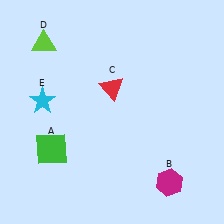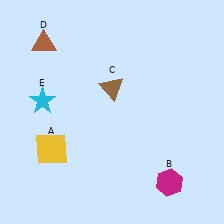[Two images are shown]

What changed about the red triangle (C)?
In Image 1, C is red. In Image 2, it changed to brown.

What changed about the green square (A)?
In Image 1, A is green. In Image 2, it changed to yellow.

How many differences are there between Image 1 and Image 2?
There are 3 differences between the two images.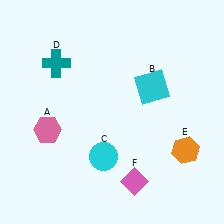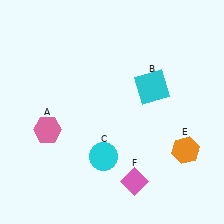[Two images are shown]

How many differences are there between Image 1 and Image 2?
There is 1 difference between the two images.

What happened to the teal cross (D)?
The teal cross (D) was removed in Image 2. It was in the top-left area of Image 1.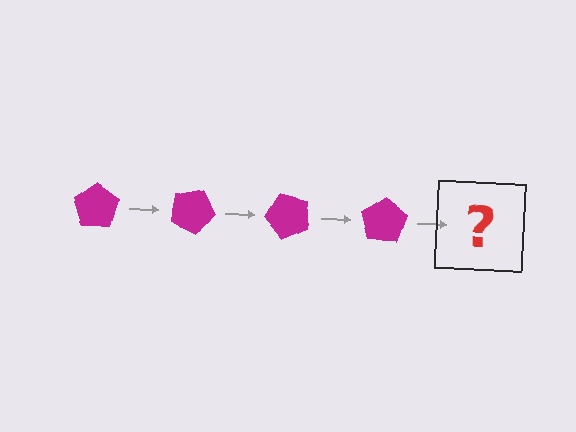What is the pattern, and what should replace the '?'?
The pattern is that the pentagon rotates 25 degrees each step. The '?' should be a magenta pentagon rotated 100 degrees.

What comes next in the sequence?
The next element should be a magenta pentagon rotated 100 degrees.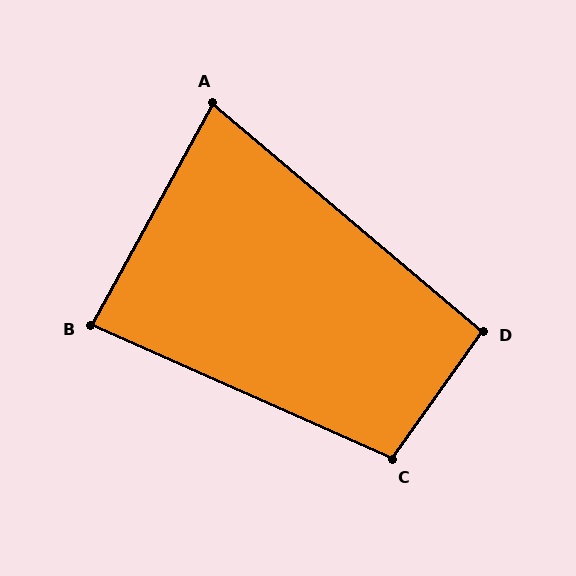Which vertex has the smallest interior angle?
A, at approximately 78 degrees.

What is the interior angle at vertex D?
Approximately 95 degrees (approximately right).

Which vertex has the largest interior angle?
C, at approximately 102 degrees.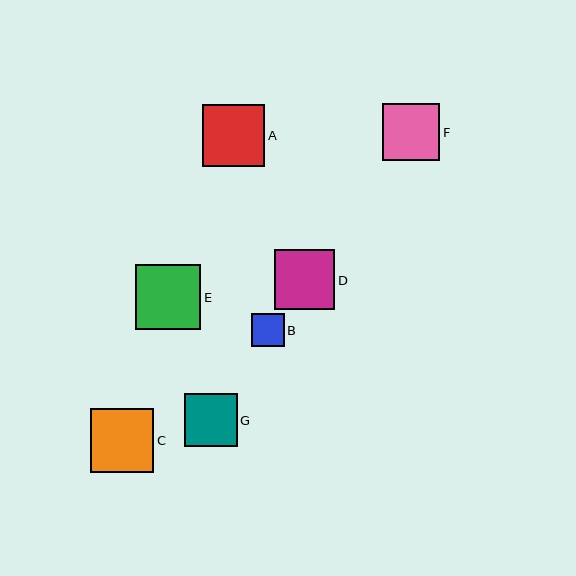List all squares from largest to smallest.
From largest to smallest: E, C, A, D, F, G, B.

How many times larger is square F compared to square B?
Square F is approximately 1.8 times the size of square B.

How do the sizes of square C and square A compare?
Square C and square A are approximately the same size.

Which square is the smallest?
Square B is the smallest with a size of approximately 32 pixels.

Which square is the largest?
Square E is the largest with a size of approximately 65 pixels.